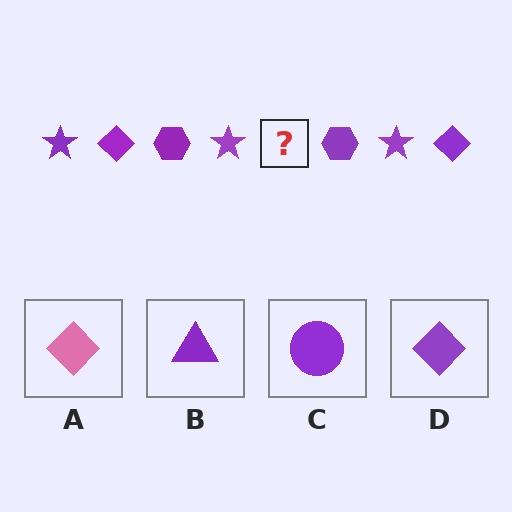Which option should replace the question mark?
Option D.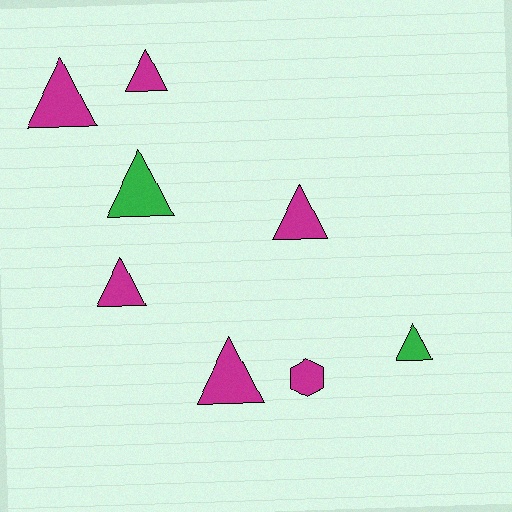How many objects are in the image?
There are 8 objects.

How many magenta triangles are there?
There are 5 magenta triangles.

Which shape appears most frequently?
Triangle, with 7 objects.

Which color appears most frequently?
Magenta, with 6 objects.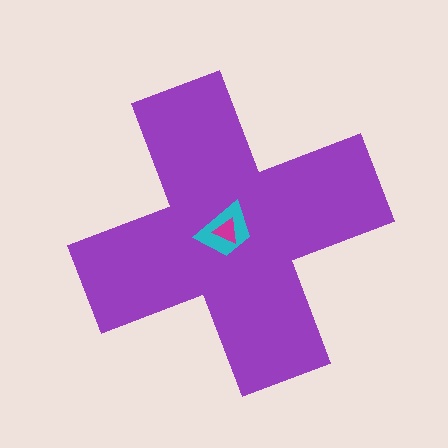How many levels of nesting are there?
3.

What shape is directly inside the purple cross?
The cyan trapezoid.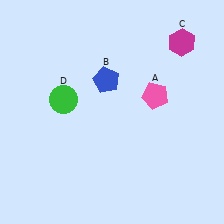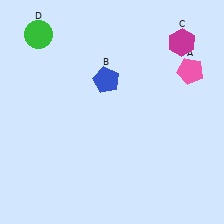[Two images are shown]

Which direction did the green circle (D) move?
The green circle (D) moved up.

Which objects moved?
The objects that moved are: the pink pentagon (A), the green circle (D).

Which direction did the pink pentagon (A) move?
The pink pentagon (A) moved right.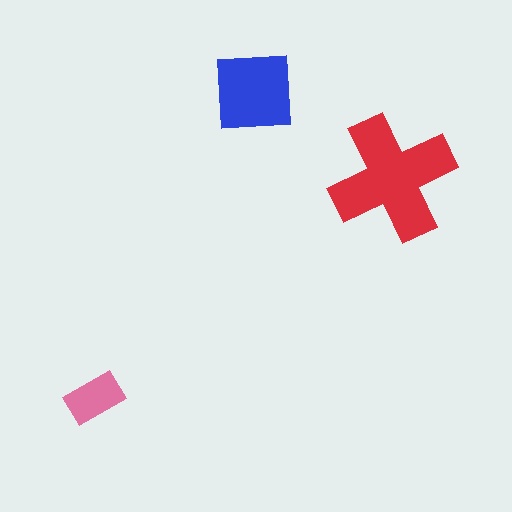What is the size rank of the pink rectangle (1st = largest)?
3rd.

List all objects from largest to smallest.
The red cross, the blue square, the pink rectangle.